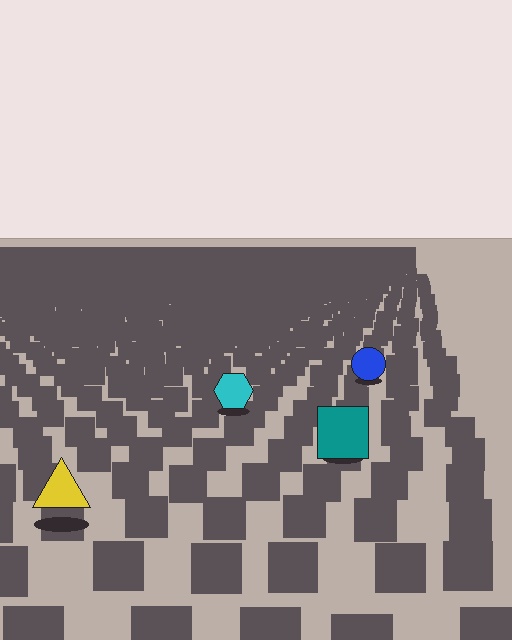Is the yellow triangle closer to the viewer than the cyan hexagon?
Yes. The yellow triangle is closer — you can tell from the texture gradient: the ground texture is coarser near it.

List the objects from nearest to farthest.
From nearest to farthest: the yellow triangle, the teal square, the cyan hexagon, the blue circle.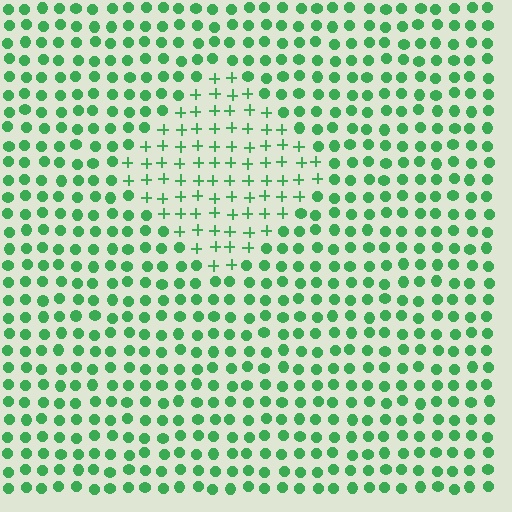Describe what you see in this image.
The image is filled with small green elements arranged in a uniform grid. A diamond-shaped region contains plus signs, while the surrounding area contains circles. The boundary is defined purely by the change in element shape.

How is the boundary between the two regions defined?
The boundary is defined by a change in element shape: plus signs inside vs. circles outside. All elements share the same color and spacing.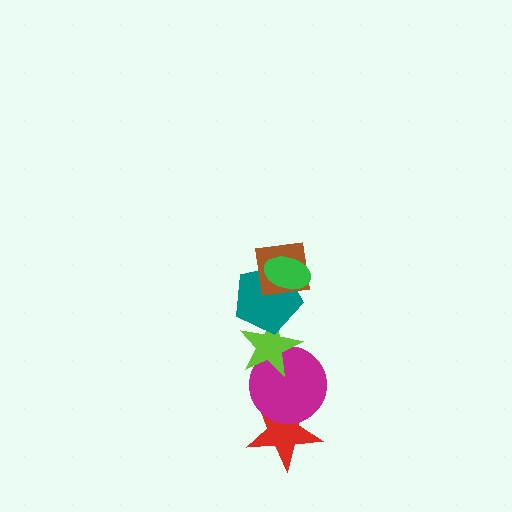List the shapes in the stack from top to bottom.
From top to bottom: the green ellipse, the brown square, the teal pentagon, the lime star, the magenta circle, the red star.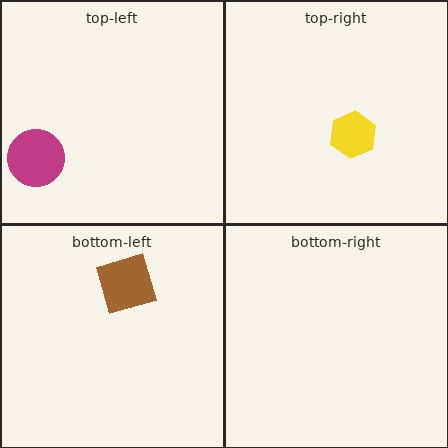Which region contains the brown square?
The bottom-left region.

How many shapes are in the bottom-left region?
1.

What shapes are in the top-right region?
The yellow hexagon.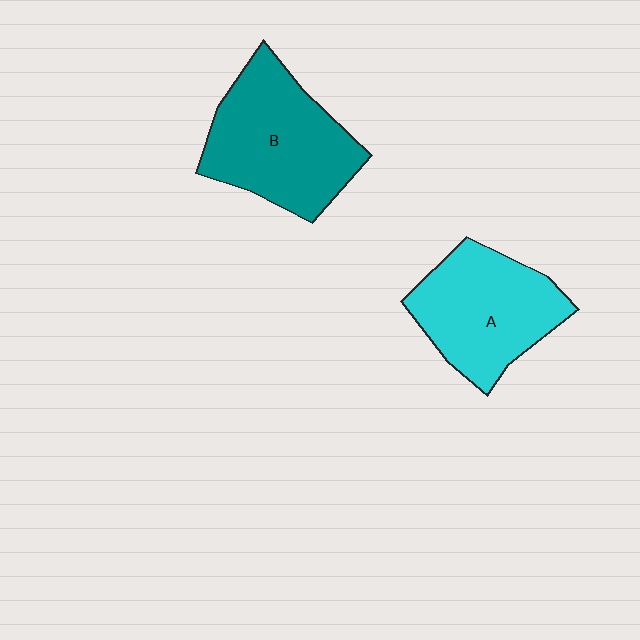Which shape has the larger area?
Shape B (teal).